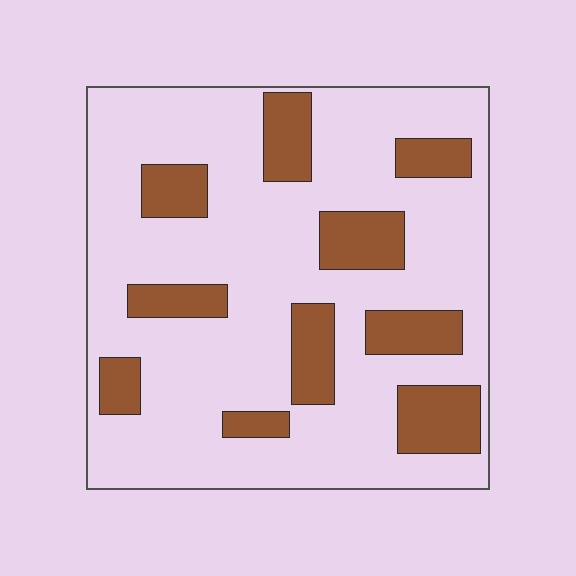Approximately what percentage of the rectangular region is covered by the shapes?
Approximately 25%.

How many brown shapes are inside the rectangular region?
10.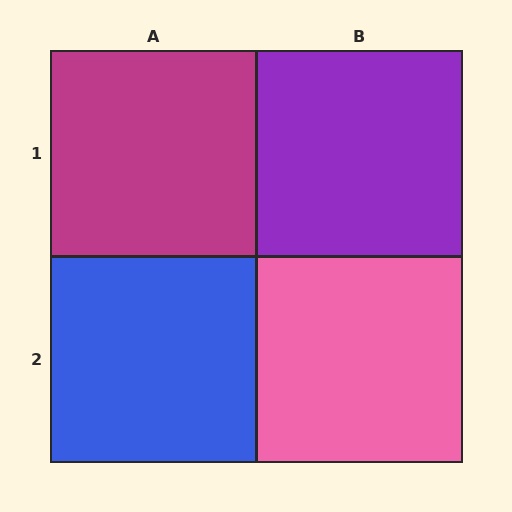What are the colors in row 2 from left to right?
Blue, pink.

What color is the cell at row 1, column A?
Magenta.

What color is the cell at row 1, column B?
Purple.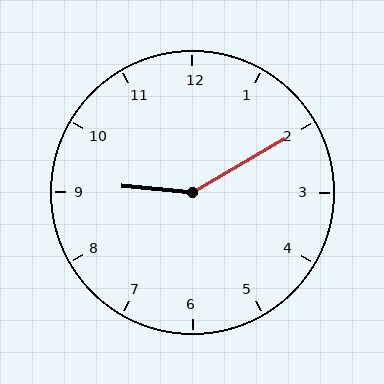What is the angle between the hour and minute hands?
Approximately 145 degrees.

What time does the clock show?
9:10.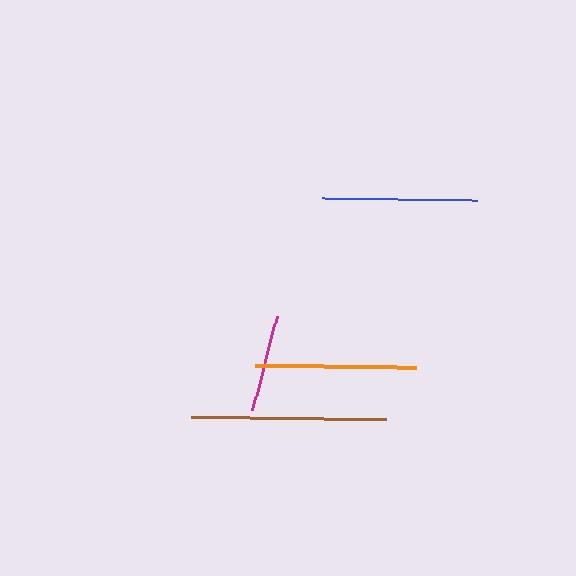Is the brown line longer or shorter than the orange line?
The brown line is longer than the orange line.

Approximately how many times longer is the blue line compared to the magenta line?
The blue line is approximately 1.6 times the length of the magenta line.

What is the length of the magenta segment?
The magenta segment is approximately 96 pixels long.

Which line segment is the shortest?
The magenta line is the shortest at approximately 96 pixels.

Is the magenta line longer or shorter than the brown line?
The brown line is longer than the magenta line.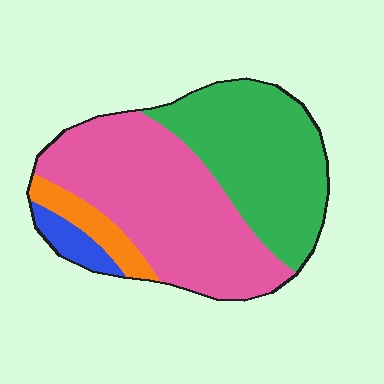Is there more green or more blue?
Green.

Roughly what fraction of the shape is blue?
Blue covers roughly 5% of the shape.